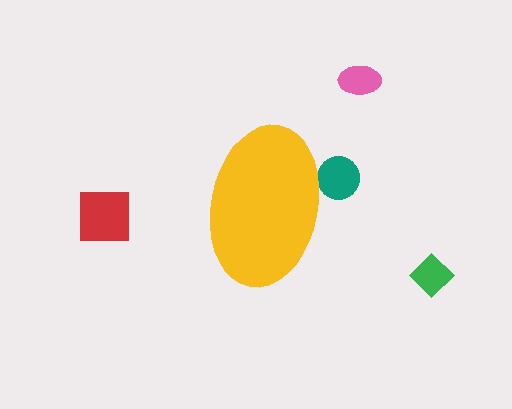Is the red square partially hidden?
No, the red square is fully visible.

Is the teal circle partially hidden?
Yes, the teal circle is partially hidden behind the yellow ellipse.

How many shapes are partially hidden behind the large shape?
1 shape is partially hidden.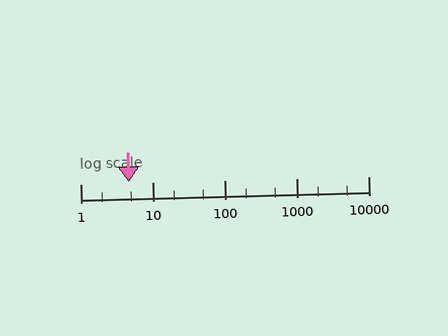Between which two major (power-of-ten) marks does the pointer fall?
The pointer is between 1 and 10.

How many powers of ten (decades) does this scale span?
The scale spans 4 decades, from 1 to 10000.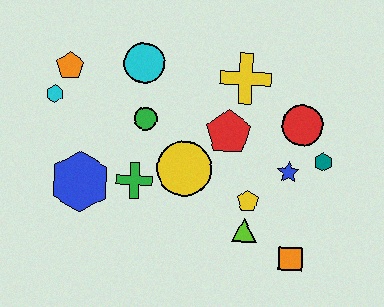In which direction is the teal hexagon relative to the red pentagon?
The teal hexagon is to the right of the red pentagon.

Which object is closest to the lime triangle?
The yellow pentagon is closest to the lime triangle.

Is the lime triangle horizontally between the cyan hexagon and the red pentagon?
No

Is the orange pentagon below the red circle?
No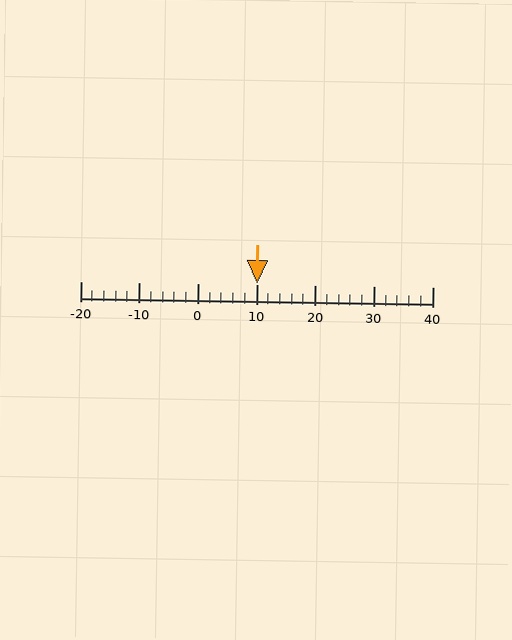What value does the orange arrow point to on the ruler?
The orange arrow points to approximately 10.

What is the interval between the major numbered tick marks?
The major tick marks are spaced 10 units apart.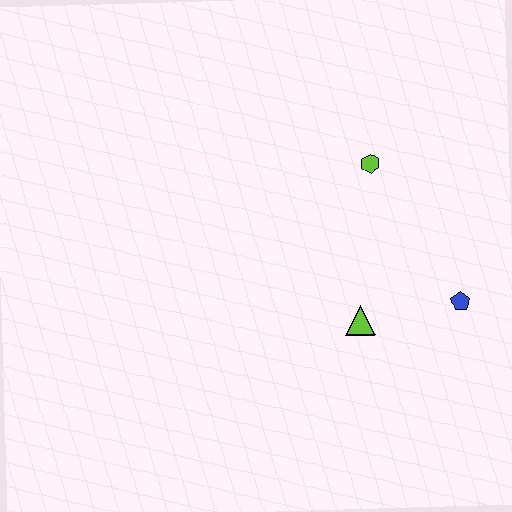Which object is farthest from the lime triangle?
The lime hexagon is farthest from the lime triangle.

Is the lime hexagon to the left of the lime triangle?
No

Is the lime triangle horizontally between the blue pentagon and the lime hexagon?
No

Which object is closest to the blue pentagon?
The lime triangle is closest to the blue pentagon.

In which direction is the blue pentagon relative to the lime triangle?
The blue pentagon is to the right of the lime triangle.